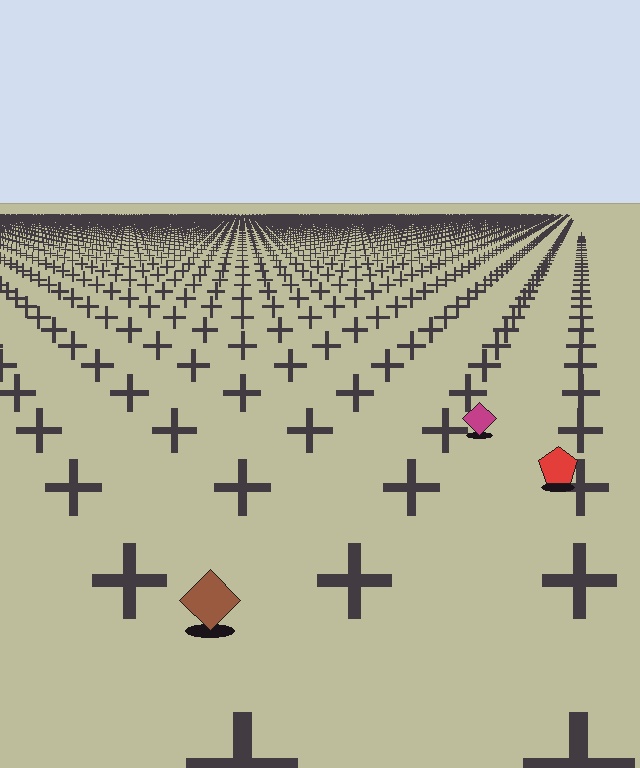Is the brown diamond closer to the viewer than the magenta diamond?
Yes. The brown diamond is closer — you can tell from the texture gradient: the ground texture is coarser near it.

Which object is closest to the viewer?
The brown diamond is closest. The texture marks near it are larger and more spread out.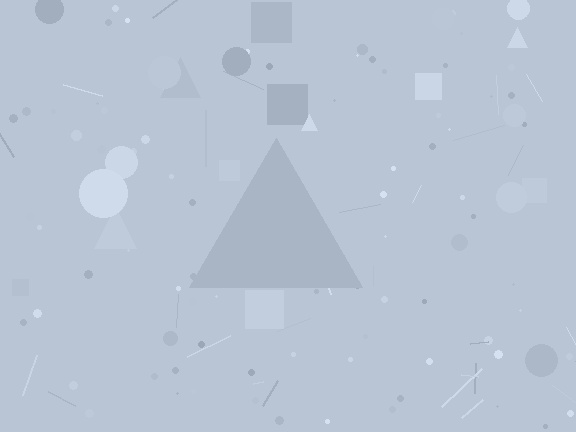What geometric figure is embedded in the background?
A triangle is embedded in the background.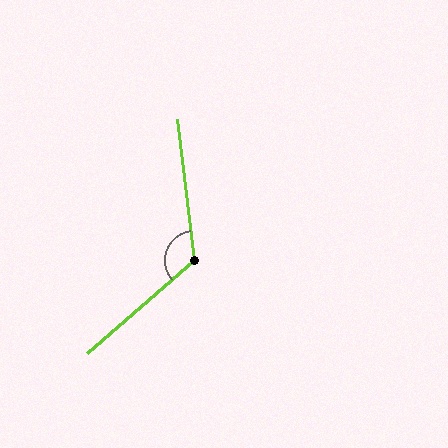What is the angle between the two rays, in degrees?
Approximately 124 degrees.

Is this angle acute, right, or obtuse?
It is obtuse.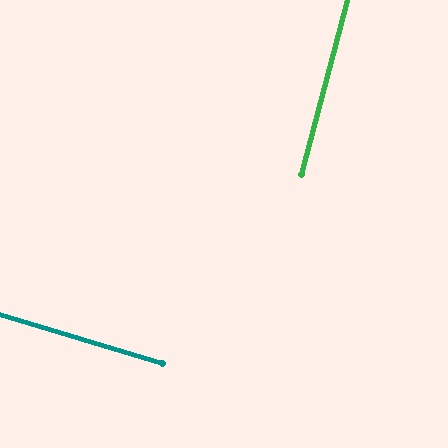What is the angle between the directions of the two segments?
Approximately 88 degrees.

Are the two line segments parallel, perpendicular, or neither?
Perpendicular — they meet at approximately 88°.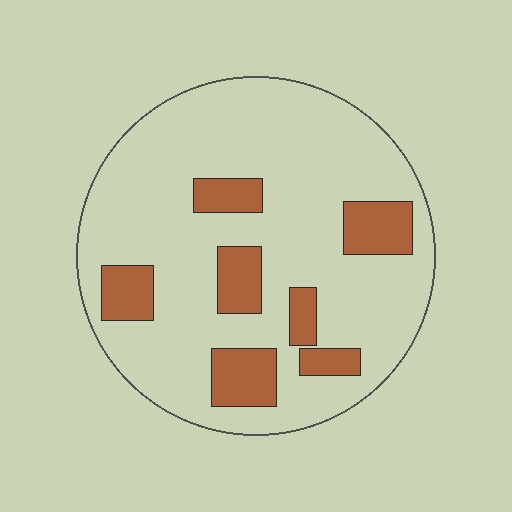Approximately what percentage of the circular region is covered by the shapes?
Approximately 20%.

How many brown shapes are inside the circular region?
7.